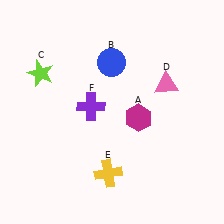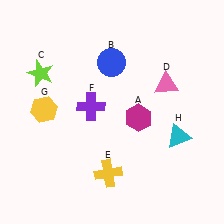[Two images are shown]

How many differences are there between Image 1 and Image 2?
There are 2 differences between the two images.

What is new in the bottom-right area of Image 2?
A cyan triangle (H) was added in the bottom-right area of Image 2.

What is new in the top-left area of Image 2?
A yellow hexagon (G) was added in the top-left area of Image 2.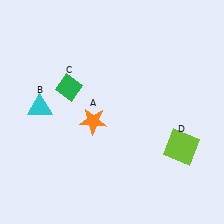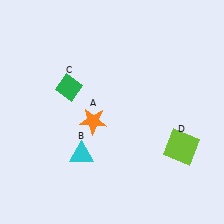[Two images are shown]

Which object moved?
The cyan triangle (B) moved down.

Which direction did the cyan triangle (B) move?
The cyan triangle (B) moved down.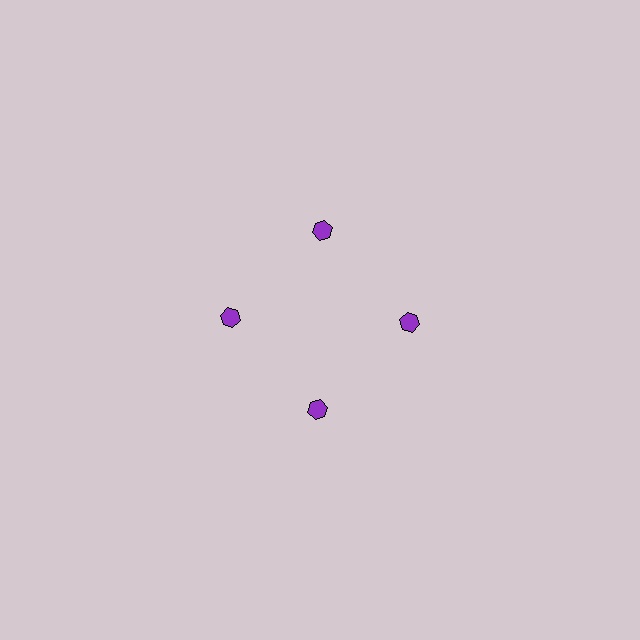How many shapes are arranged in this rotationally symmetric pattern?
There are 4 shapes, arranged in 4 groups of 1.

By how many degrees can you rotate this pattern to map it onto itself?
The pattern maps onto itself every 90 degrees of rotation.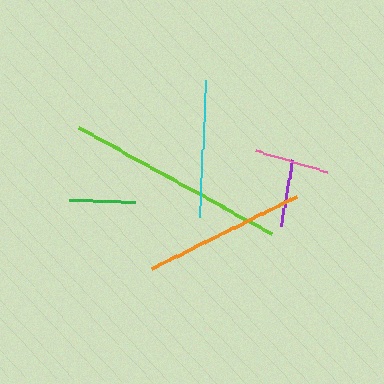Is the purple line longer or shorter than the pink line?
The pink line is longer than the purple line.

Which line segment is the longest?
The lime line is the longest at approximately 220 pixels.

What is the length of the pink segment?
The pink segment is approximately 75 pixels long.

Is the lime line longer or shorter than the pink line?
The lime line is longer than the pink line.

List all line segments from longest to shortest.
From longest to shortest: lime, orange, cyan, pink, purple, green.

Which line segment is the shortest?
The green line is the shortest at approximately 66 pixels.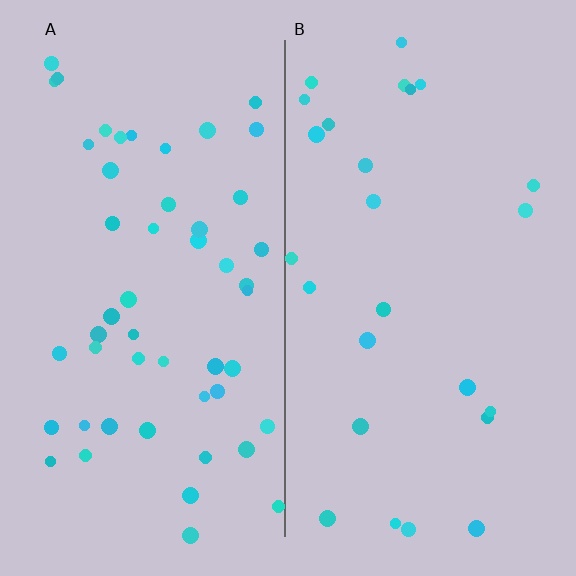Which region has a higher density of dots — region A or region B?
A (the left).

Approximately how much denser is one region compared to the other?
Approximately 2.0× — region A over region B.